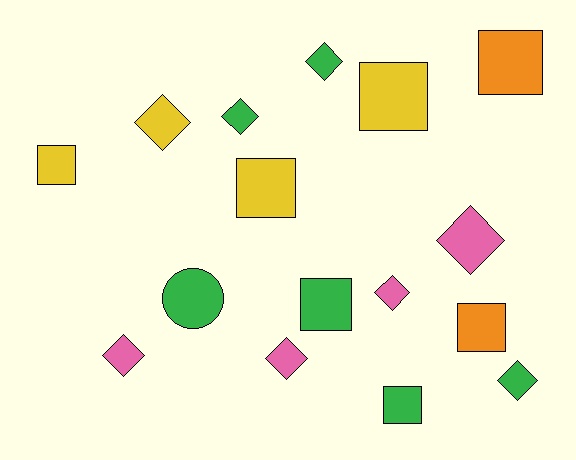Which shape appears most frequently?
Diamond, with 8 objects.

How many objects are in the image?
There are 16 objects.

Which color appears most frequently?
Green, with 6 objects.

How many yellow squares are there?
There are 3 yellow squares.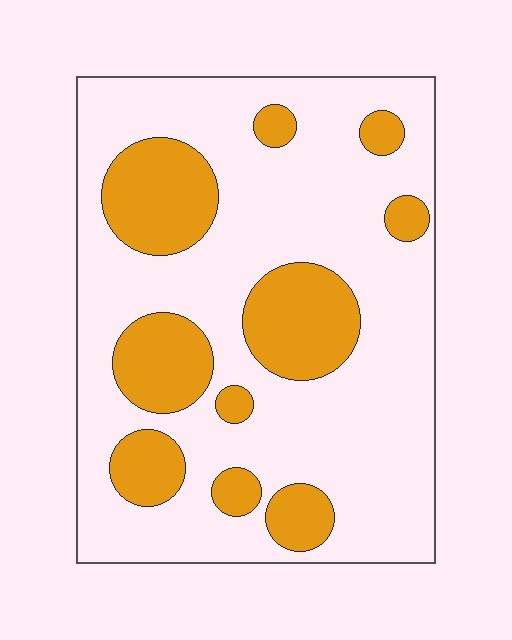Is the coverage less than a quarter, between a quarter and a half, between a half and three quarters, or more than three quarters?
Between a quarter and a half.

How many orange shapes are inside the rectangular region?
10.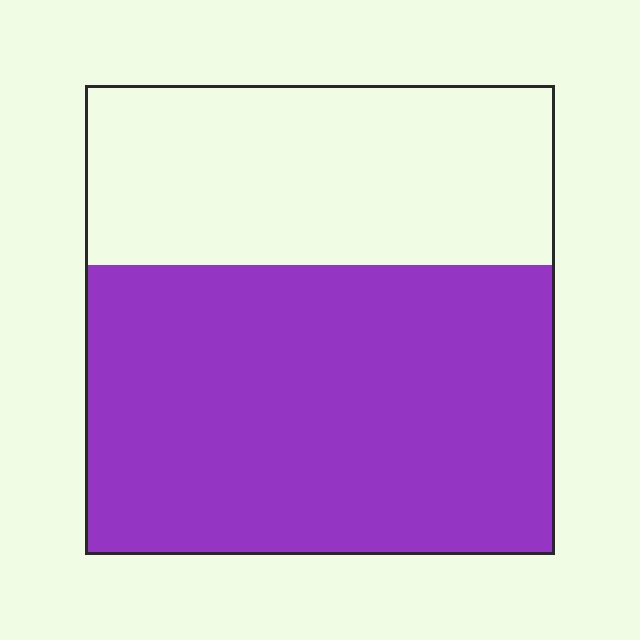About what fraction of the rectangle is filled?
About five eighths (5/8).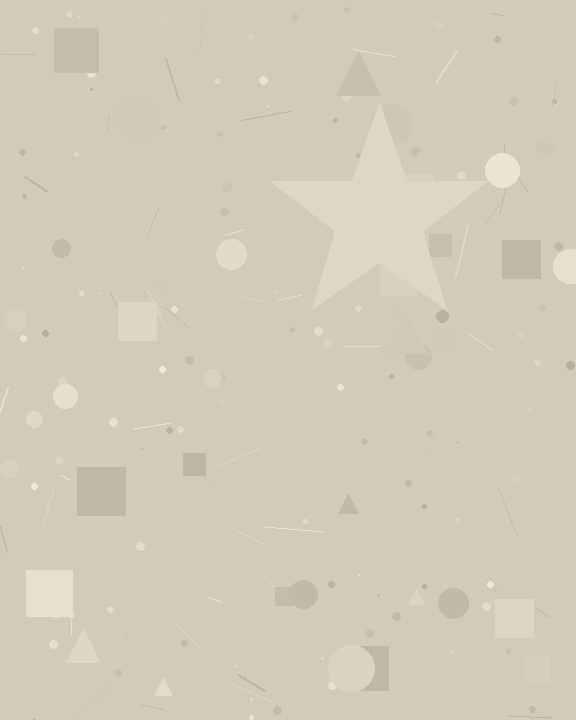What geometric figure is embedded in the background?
A star is embedded in the background.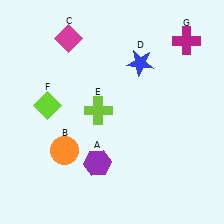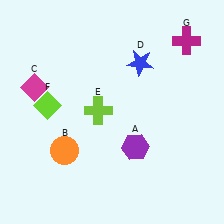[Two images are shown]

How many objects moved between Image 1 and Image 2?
2 objects moved between the two images.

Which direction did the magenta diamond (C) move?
The magenta diamond (C) moved down.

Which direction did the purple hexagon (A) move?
The purple hexagon (A) moved right.